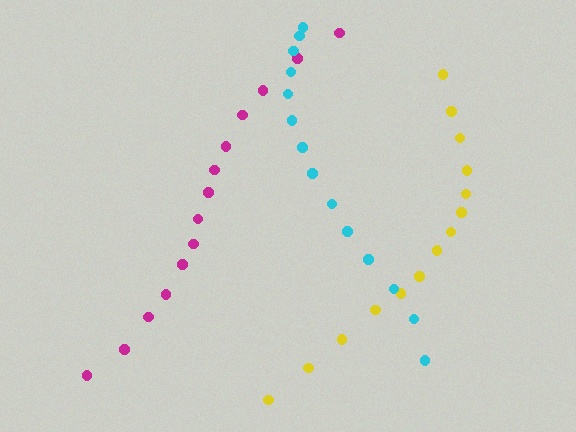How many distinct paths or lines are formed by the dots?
There are 3 distinct paths.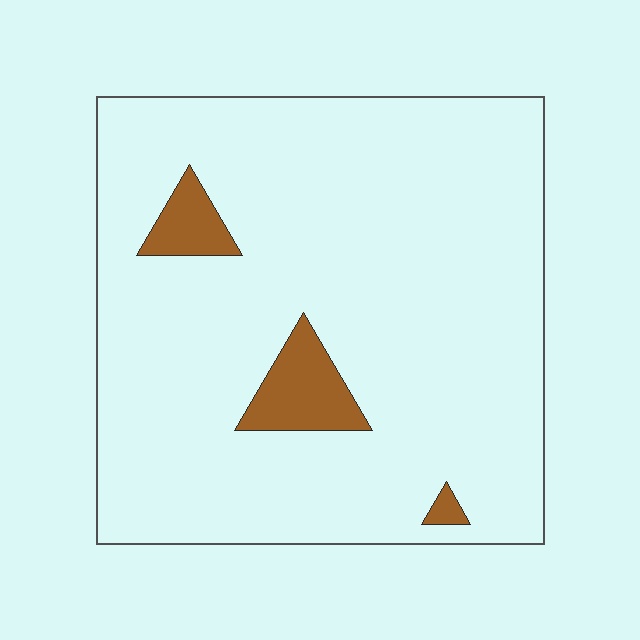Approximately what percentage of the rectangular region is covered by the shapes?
Approximately 5%.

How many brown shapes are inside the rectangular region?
3.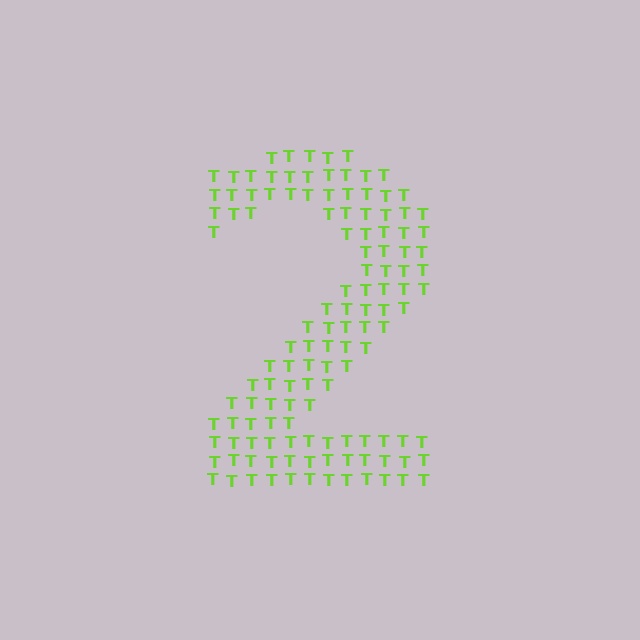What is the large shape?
The large shape is the digit 2.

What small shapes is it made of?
It is made of small letter T's.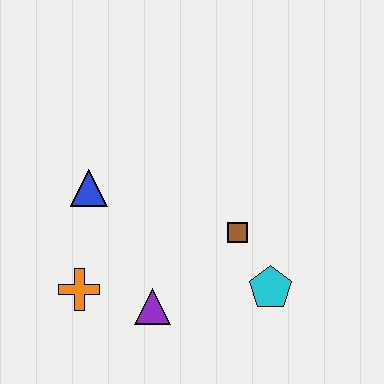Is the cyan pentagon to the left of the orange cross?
No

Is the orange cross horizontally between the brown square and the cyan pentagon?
No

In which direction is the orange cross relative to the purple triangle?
The orange cross is to the left of the purple triangle.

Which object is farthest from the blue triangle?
The cyan pentagon is farthest from the blue triangle.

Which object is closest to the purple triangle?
The orange cross is closest to the purple triangle.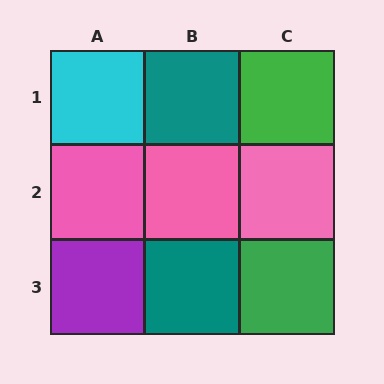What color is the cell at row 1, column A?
Cyan.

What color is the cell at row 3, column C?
Green.